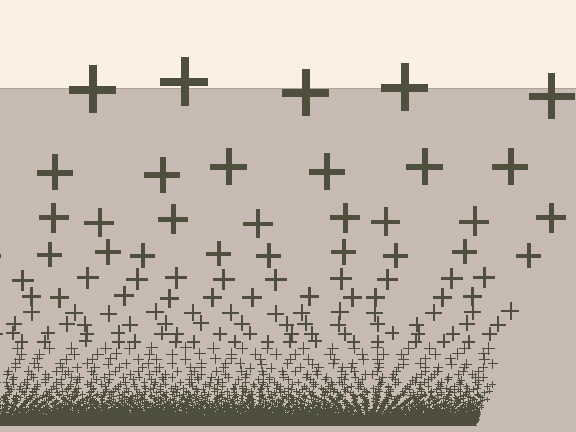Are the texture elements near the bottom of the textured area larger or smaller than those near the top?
Smaller. The gradient is inverted — elements near the bottom are smaller and denser.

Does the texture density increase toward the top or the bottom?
Density increases toward the bottom.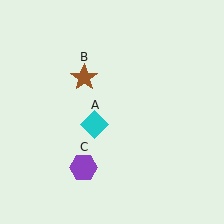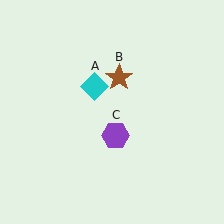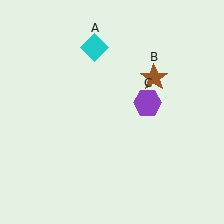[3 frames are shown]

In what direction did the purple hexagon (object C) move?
The purple hexagon (object C) moved up and to the right.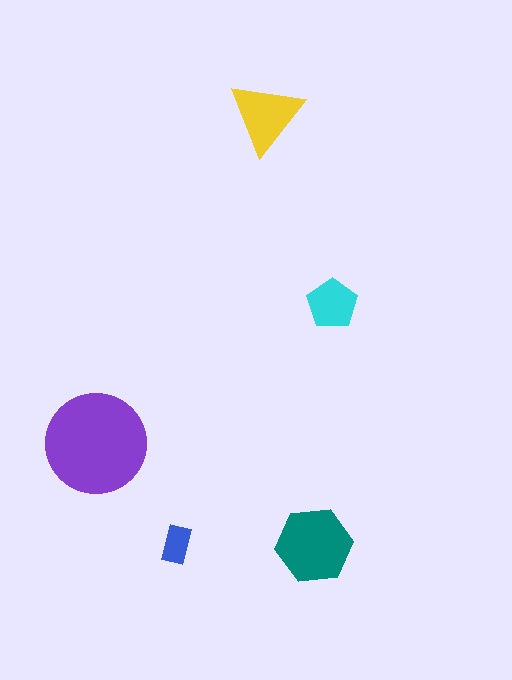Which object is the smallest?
The blue rectangle.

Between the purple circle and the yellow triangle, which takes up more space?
The purple circle.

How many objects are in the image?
There are 5 objects in the image.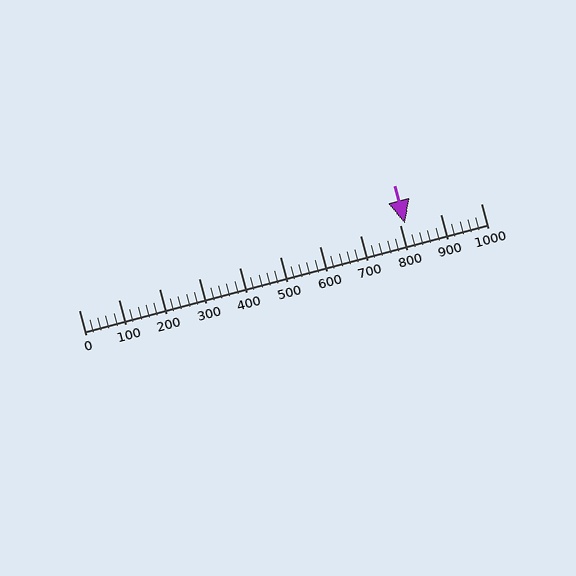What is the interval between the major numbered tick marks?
The major tick marks are spaced 100 units apart.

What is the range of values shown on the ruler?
The ruler shows values from 0 to 1000.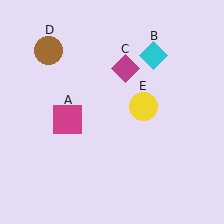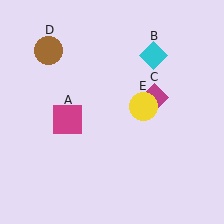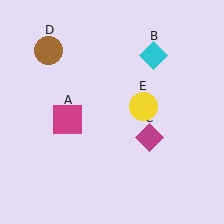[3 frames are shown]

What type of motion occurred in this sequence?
The magenta diamond (object C) rotated clockwise around the center of the scene.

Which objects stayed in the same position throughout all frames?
Magenta square (object A) and cyan diamond (object B) and brown circle (object D) and yellow circle (object E) remained stationary.